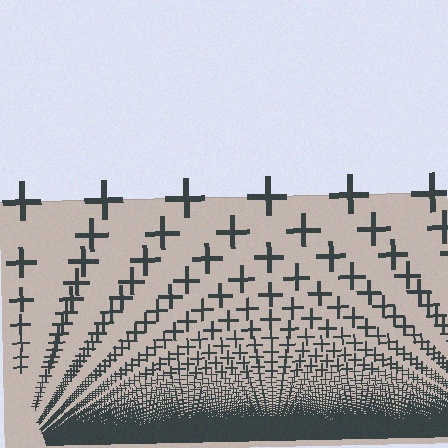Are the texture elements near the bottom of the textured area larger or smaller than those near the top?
Smaller. The gradient is inverted — elements near the bottom are smaller and denser.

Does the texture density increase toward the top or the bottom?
Density increases toward the bottom.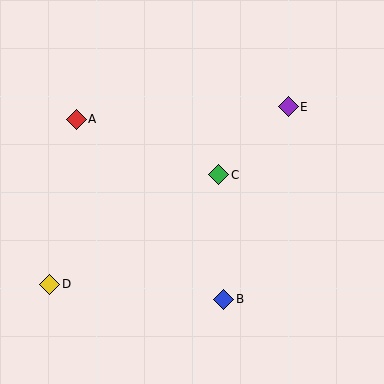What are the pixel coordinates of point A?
Point A is at (76, 119).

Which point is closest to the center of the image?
Point C at (219, 175) is closest to the center.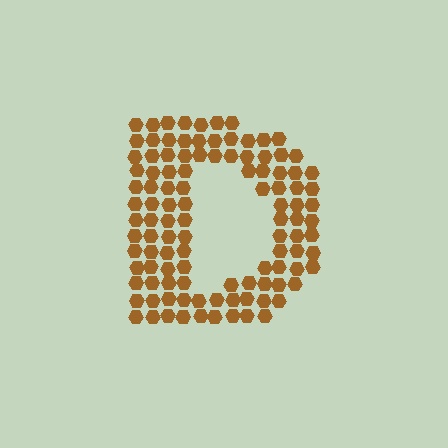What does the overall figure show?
The overall figure shows the letter D.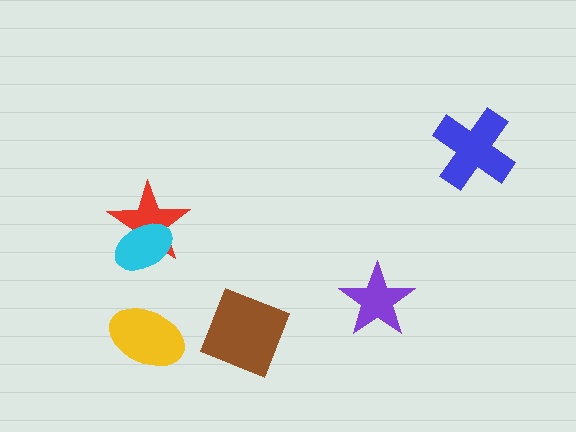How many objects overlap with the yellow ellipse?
0 objects overlap with the yellow ellipse.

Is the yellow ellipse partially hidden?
No, no other shape covers it.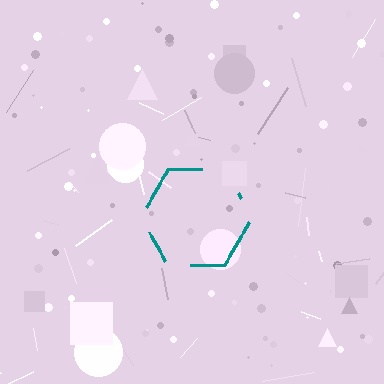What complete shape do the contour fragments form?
The contour fragments form a hexagon.